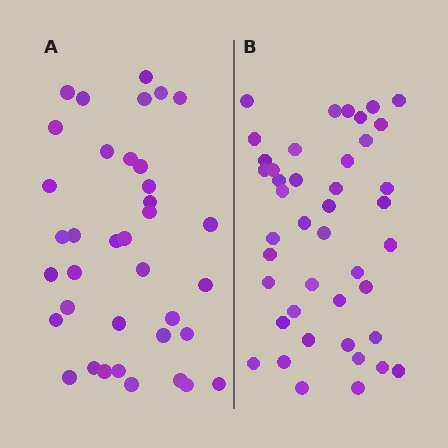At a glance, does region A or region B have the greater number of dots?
Region B (the right region) has more dots.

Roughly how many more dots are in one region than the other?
Region B has about 6 more dots than region A.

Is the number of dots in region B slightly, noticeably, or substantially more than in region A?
Region B has only slightly more — the two regions are fairly close. The ratio is roughly 1.2 to 1.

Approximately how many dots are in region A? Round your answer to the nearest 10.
About 40 dots. (The exact count is 37, which rounds to 40.)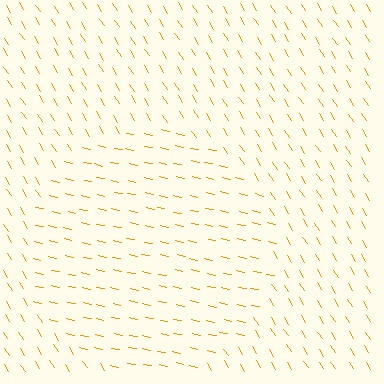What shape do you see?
I see a circle.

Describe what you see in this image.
The image is filled with small orange line segments. A circle region in the image has lines oriented differently from the surrounding lines, creating a visible texture boundary.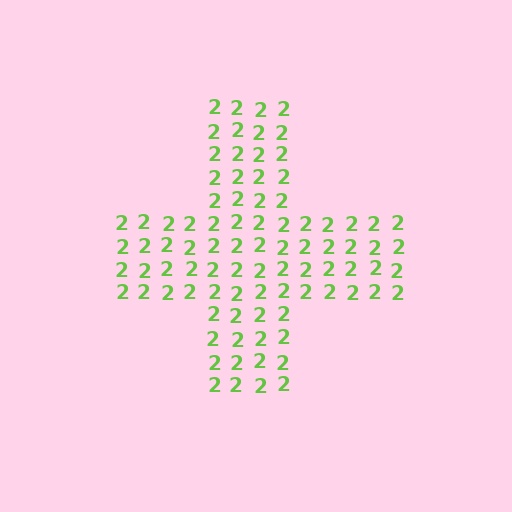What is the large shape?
The large shape is a cross.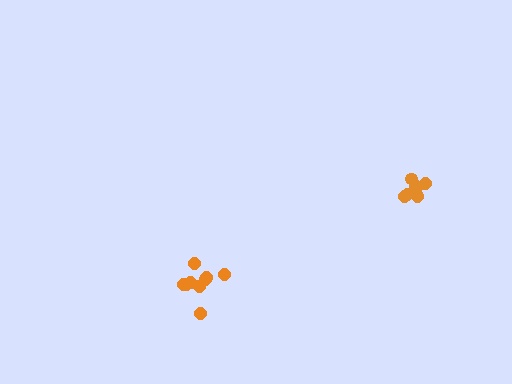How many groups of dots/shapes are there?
There are 2 groups.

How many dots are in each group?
Group 1: 8 dots, Group 2: 9 dots (17 total).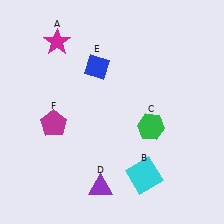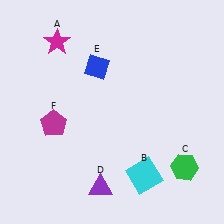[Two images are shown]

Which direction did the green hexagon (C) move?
The green hexagon (C) moved down.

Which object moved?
The green hexagon (C) moved down.